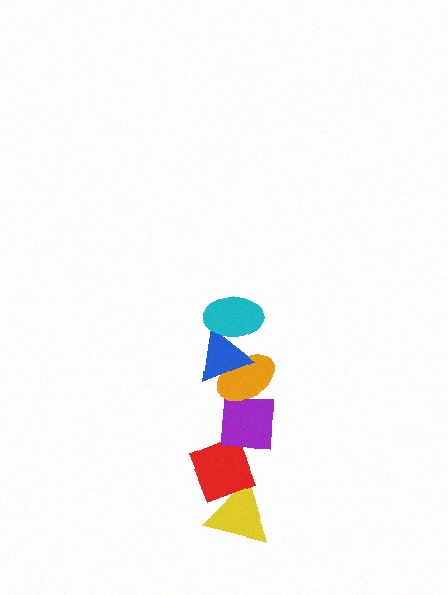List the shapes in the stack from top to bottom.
From top to bottom: the cyan ellipse, the blue triangle, the orange ellipse, the purple square, the red diamond, the yellow triangle.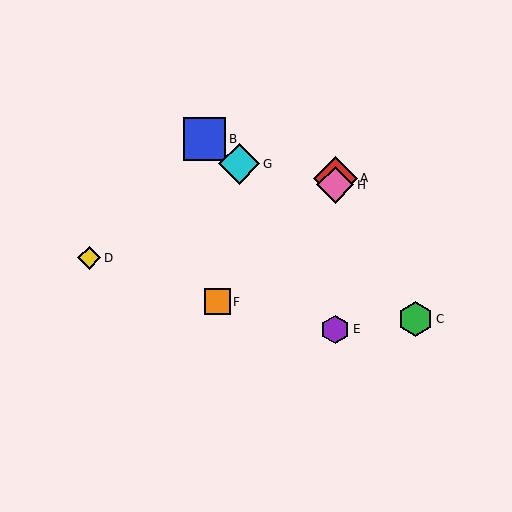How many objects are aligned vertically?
3 objects (A, E, H) are aligned vertically.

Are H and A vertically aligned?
Yes, both are at x≈335.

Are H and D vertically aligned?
No, H is at x≈335 and D is at x≈89.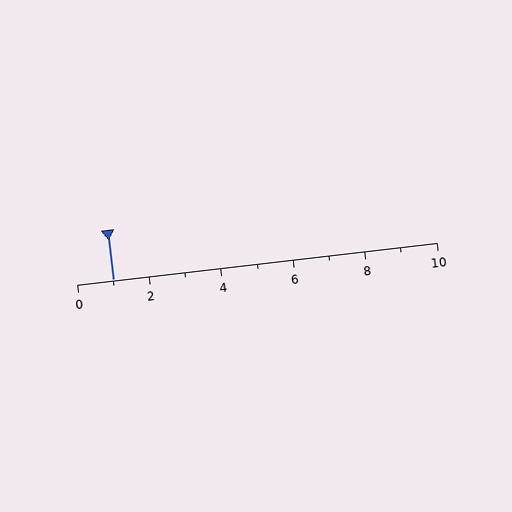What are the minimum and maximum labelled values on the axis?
The axis runs from 0 to 10.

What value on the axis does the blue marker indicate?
The marker indicates approximately 1.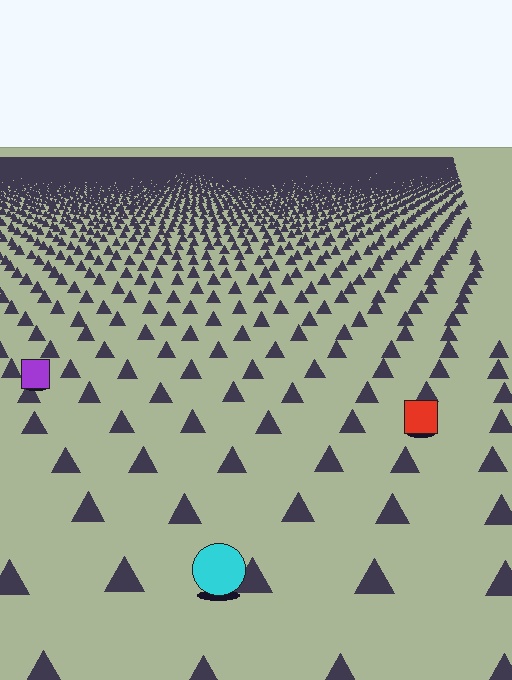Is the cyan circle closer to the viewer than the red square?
Yes. The cyan circle is closer — you can tell from the texture gradient: the ground texture is coarser near it.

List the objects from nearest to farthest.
From nearest to farthest: the cyan circle, the red square, the purple square.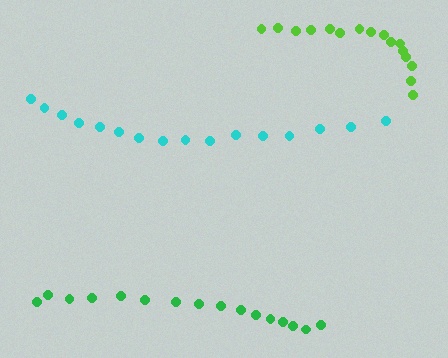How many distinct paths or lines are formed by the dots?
There are 3 distinct paths.